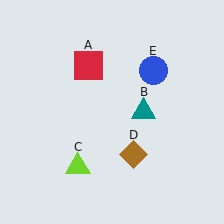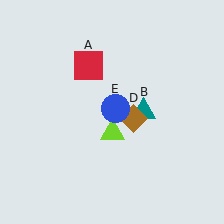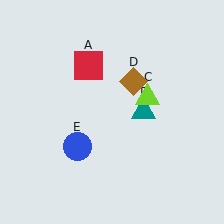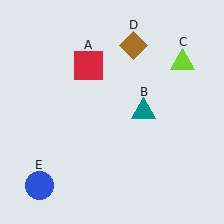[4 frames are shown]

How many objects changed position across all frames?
3 objects changed position: lime triangle (object C), brown diamond (object D), blue circle (object E).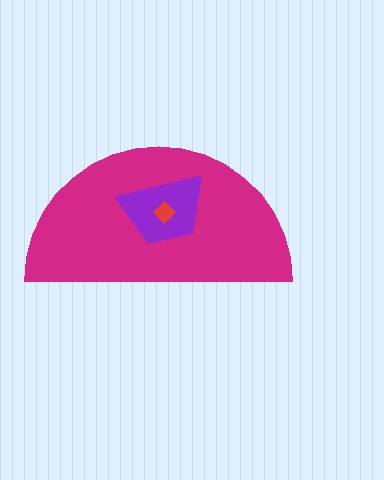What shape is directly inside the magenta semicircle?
The purple trapezoid.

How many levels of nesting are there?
3.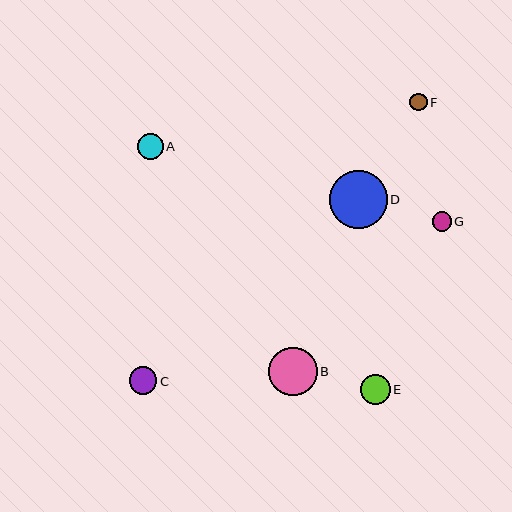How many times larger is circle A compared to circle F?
Circle A is approximately 1.5 times the size of circle F.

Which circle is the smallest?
Circle F is the smallest with a size of approximately 17 pixels.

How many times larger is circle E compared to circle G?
Circle E is approximately 1.6 times the size of circle G.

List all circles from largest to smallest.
From largest to smallest: D, B, E, C, A, G, F.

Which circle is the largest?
Circle D is the largest with a size of approximately 58 pixels.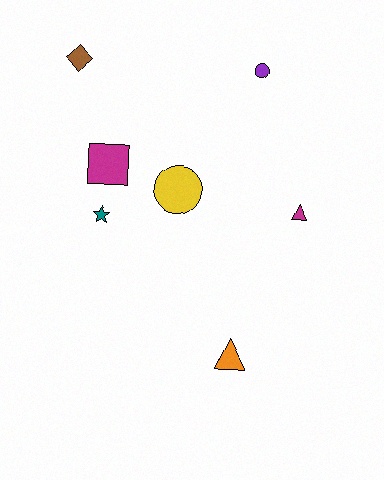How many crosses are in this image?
There are no crosses.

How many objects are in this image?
There are 7 objects.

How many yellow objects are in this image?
There is 1 yellow object.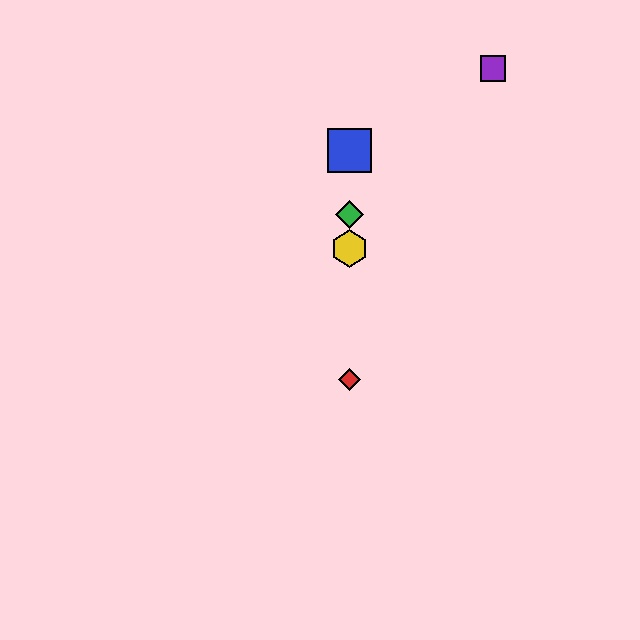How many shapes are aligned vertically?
4 shapes (the red diamond, the blue square, the green diamond, the yellow hexagon) are aligned vertically.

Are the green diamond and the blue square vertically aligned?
Yes, both are at x≈350.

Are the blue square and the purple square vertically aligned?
No, the blue square is at x≈350 and the purple square is at x≈493.